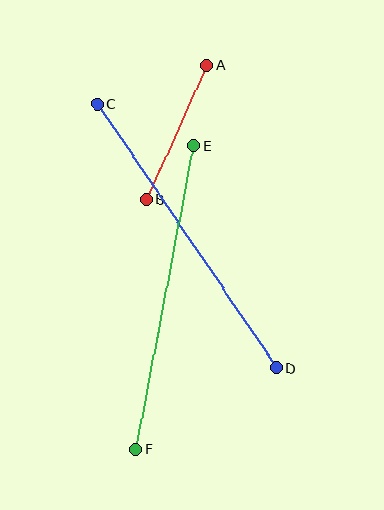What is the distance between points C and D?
The distance is approximately 319 pixels.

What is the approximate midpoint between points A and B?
The midpoint is at approximately (176, 132) pixels.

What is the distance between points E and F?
The distance is approximately 309 pixels.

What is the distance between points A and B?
The distance is approximately 147 pixels.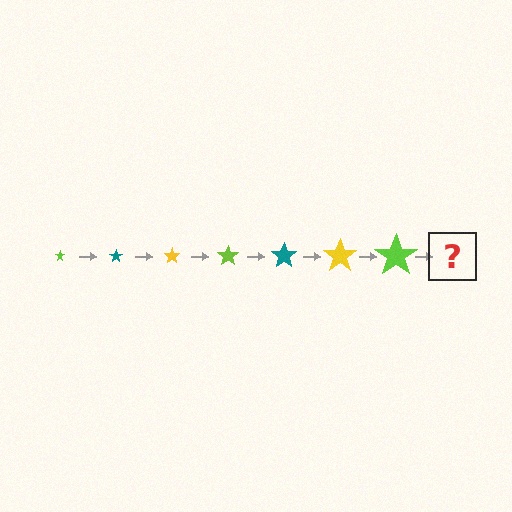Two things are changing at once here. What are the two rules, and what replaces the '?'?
The two rules are that the star grows larger each step and the color cycles through lime, teal, and yellow. The '?' should be a teal star, larger than the previous one.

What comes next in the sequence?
The next element should be a teal star, larger than the previous one.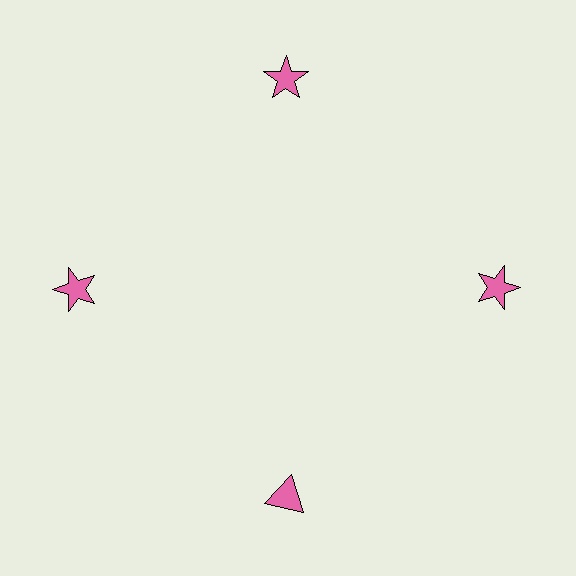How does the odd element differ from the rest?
It has a different shape: triangle instead of star.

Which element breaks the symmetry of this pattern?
The pink triangle at roughly the 6 o'clock position breaks the symmetry. All other shapes are pink stars.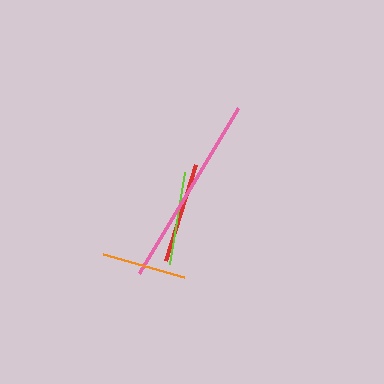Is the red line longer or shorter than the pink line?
The pink line is longer than the red line.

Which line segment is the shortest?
The orange line is the shortest at approximately 84 pixels.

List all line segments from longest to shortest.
From longest to shortest: pink, red, lime, orange.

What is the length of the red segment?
The red segment is approximately 101 pixels long.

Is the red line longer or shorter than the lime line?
The red line is longer than the lime line.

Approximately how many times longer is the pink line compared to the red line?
The pink line is approximately 1.9 times the length of the red line.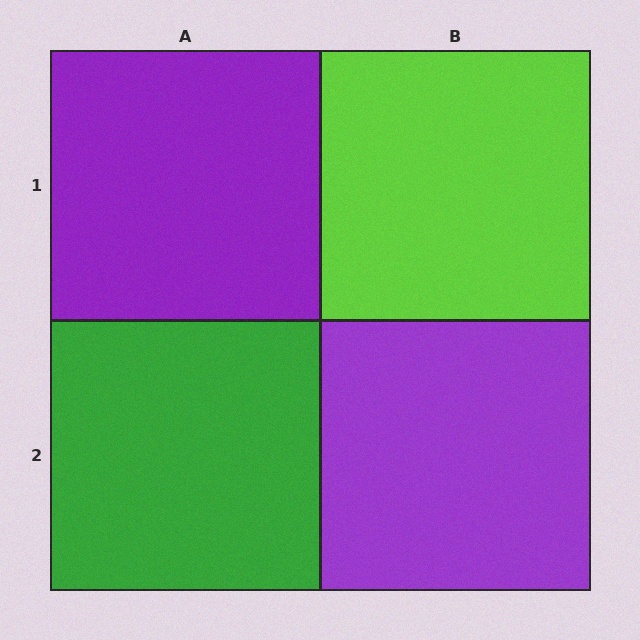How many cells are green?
1 cell is green.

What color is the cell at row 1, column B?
Lime.